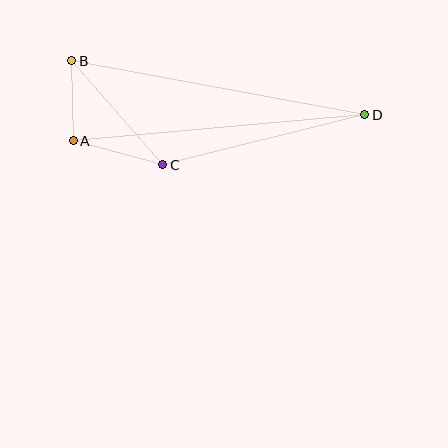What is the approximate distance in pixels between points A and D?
The distance between A and D is approximately 293 pixels.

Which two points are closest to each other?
Points A and B are closest to each other.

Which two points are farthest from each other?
Points B and D are farthest from each other.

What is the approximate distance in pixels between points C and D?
The distance between C and D is approximately 208 pixels.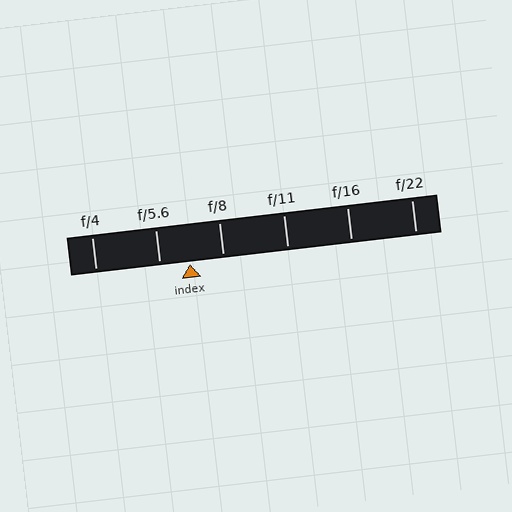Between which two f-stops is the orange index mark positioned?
The index mark is between f/5.6 and f/8.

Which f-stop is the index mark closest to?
The index mark is closest to f/5.6.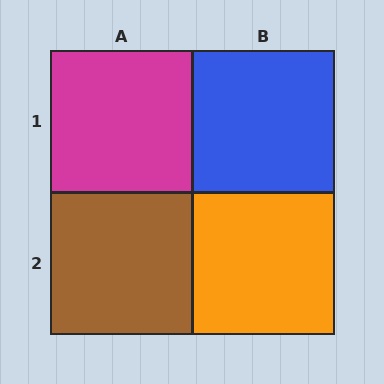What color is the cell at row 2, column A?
Brown.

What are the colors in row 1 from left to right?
Magenta, blue.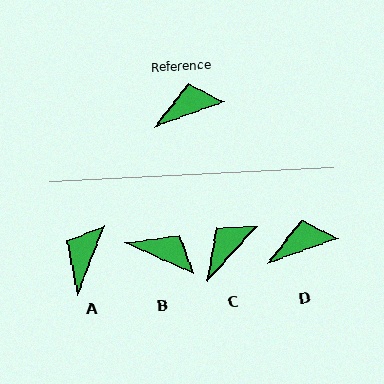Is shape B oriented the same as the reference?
No, it is off by about 44 degrees.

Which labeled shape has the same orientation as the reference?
D.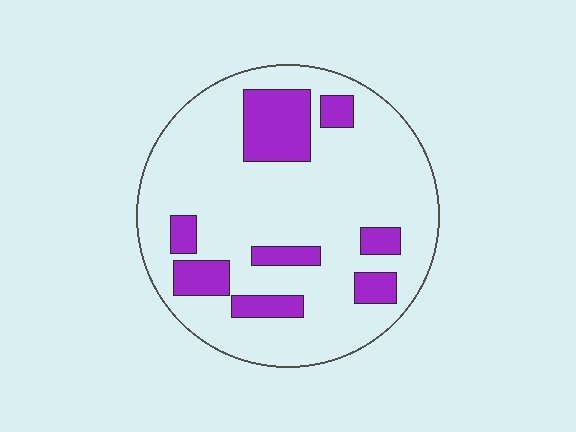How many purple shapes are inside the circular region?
8.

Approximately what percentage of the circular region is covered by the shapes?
Approximately 20%.